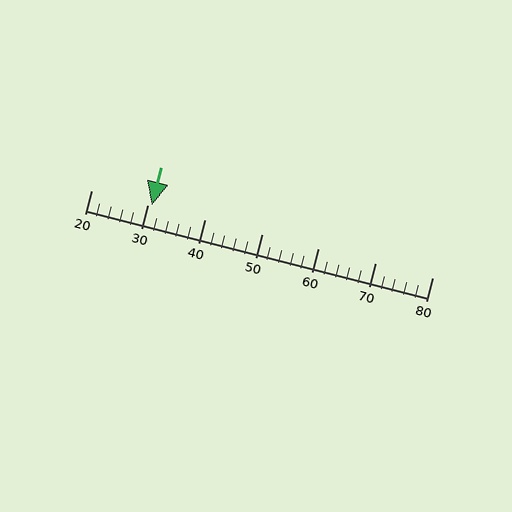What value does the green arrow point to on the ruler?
The green arrow points to approximately 31.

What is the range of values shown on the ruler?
The ruler shows values from 20 to 80.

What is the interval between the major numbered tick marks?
The major tick marks are spaced 10 units apart.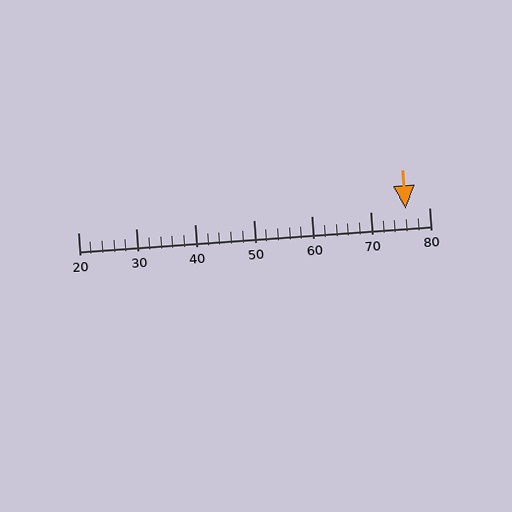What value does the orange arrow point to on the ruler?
The orange arrow points to approximately 76.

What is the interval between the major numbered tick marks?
The major tick marks are spaced 10 units apart.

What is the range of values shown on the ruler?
The ruler shows values from 20 to 80.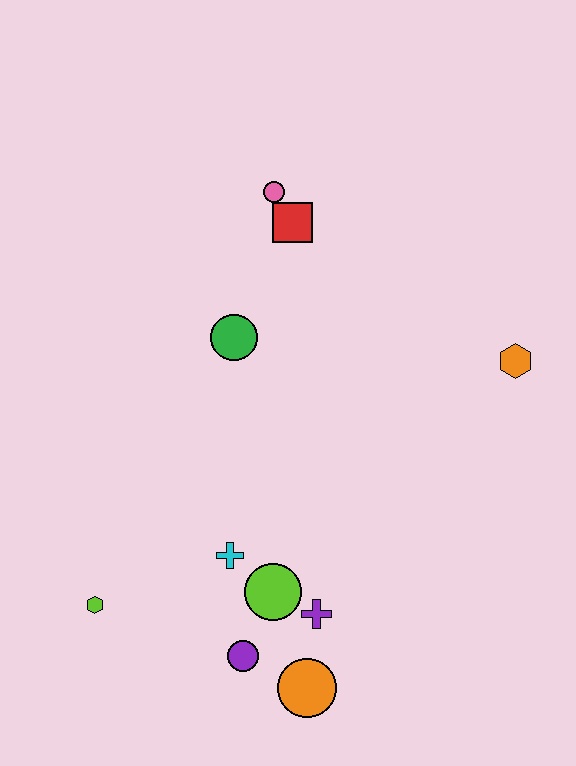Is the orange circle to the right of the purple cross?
No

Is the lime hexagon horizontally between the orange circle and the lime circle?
No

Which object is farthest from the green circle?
The orange circle is farthest from the green circle.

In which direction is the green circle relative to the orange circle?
The green circle is above the orange circle.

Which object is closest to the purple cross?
The lime circle is closest to the purple cross.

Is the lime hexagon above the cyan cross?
No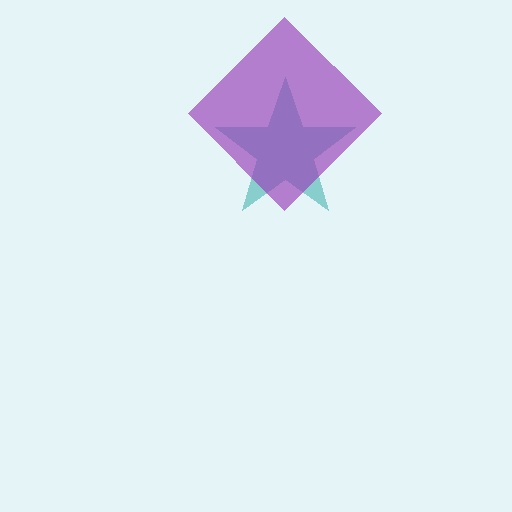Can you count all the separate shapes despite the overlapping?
Yes, there are 2 separate shapes.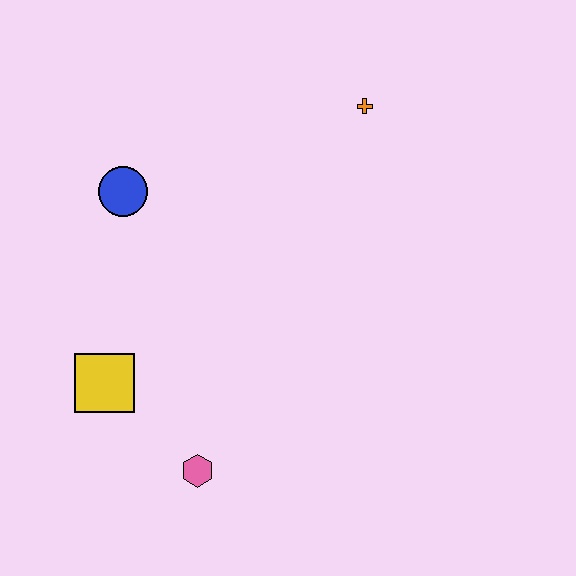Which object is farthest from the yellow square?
The orange cross is farthest from the yellow square.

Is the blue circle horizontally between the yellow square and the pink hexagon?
Yes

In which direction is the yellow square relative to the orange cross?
The yellow square is below the orange cross.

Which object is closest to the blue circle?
The yellow square is closest to the blue circle.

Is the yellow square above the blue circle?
No